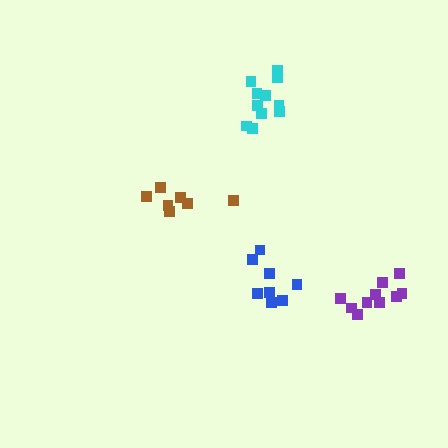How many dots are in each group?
Group 1: 7 dots, Group 2: 10 dots, Group 3: 11 dots, Group 4: 8 dots (36 total).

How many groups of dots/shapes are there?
There are 4 groups.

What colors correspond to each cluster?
The clusters are colored: brown, purple, cyan, blue.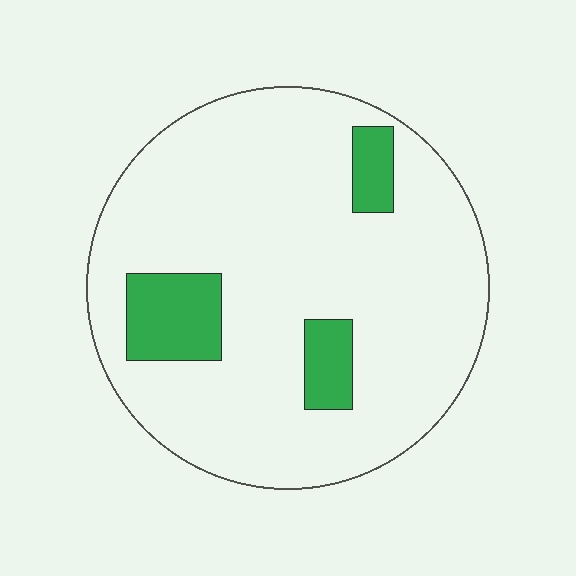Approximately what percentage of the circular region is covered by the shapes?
Approximately 15%.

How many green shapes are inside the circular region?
3.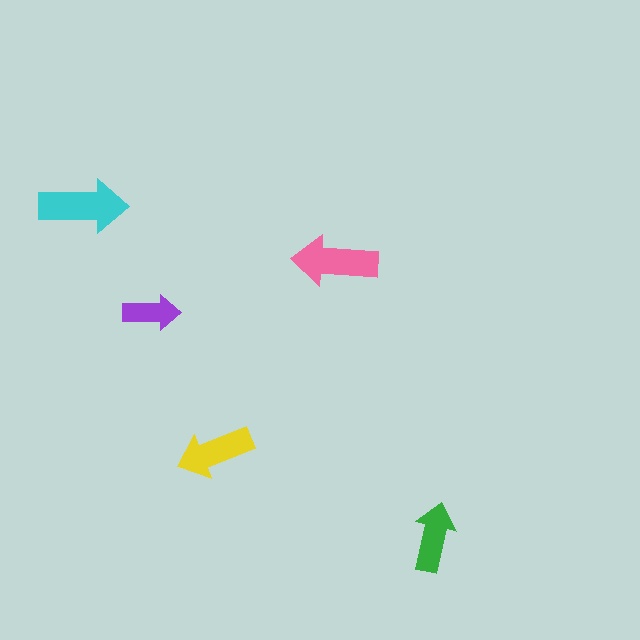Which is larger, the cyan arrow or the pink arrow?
The cyan one.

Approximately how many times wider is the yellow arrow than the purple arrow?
About 1.5 times wider.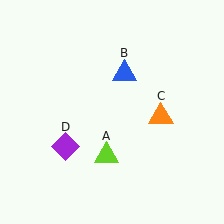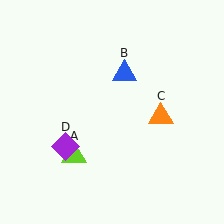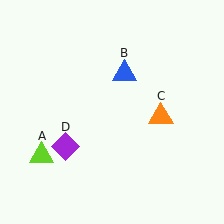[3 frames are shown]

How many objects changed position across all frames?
1 object changed position: lime triangle (object A).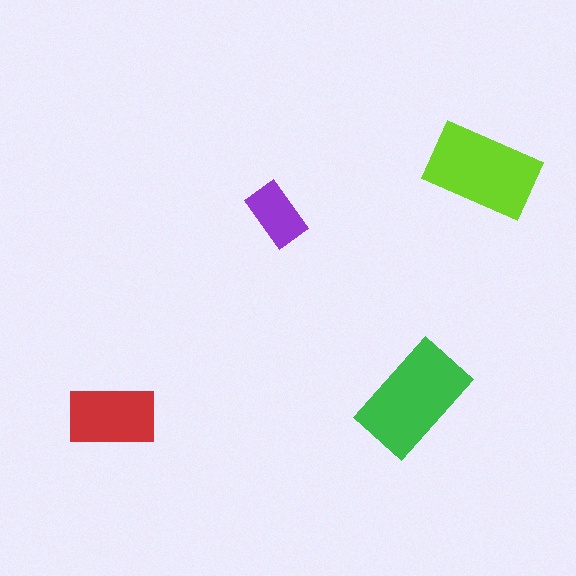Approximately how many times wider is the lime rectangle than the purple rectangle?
About 2 times wider.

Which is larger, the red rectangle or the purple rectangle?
The red one.